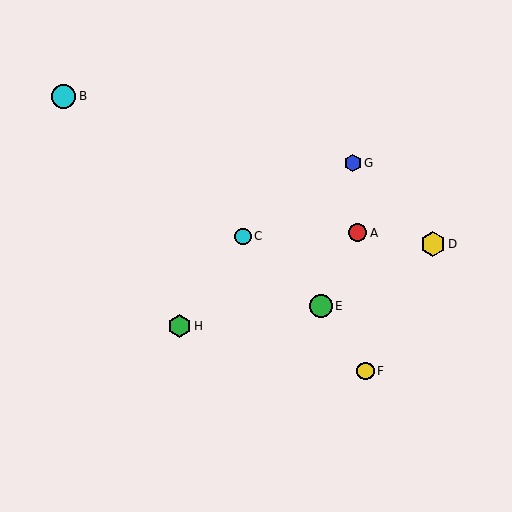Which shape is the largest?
The yellow hexagon (labeled D) is the largest.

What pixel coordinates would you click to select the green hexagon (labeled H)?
Click at (180, 326) to select the green hexagon H.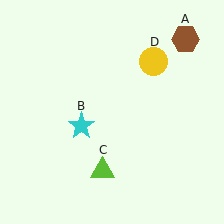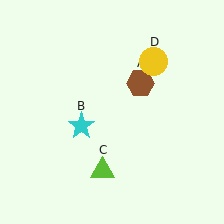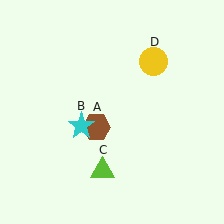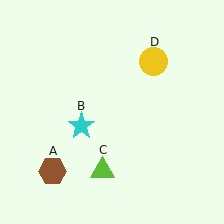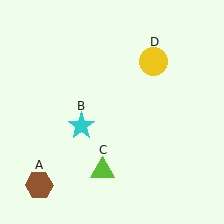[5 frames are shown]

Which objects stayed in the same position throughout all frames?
Cyan star (object B) and lime triangle (object C) and yellow circle (object D) remained stationary.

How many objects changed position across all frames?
1 object changed position: brown hexagon (object A).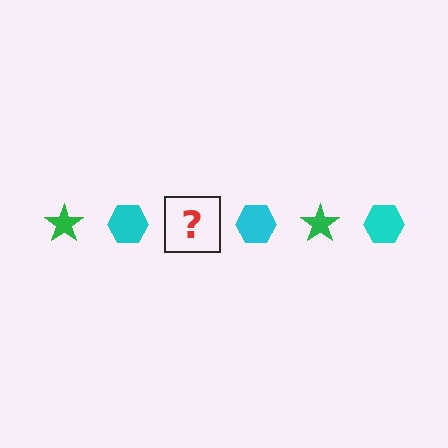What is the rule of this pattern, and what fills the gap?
The rule is that the pattern alternates between green star and cyan hexagon. The gap should be filled with a green star.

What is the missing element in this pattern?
The missing element is a green star.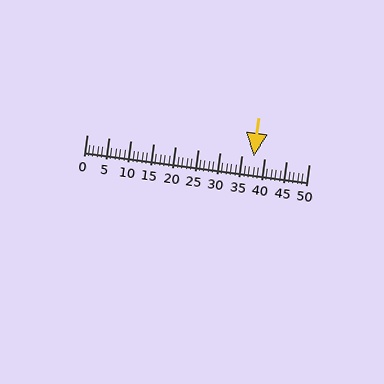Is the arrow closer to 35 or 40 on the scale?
The arrow is closer to 40.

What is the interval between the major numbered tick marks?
The major tick marks are spaced 5 units apart.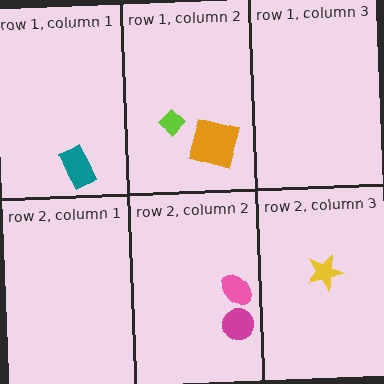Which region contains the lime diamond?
The row 1, column 2 region.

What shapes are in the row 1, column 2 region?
The orange square, the lime diamond.